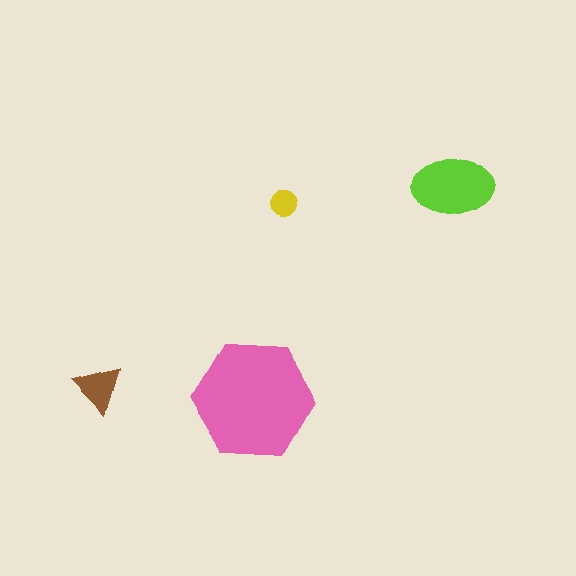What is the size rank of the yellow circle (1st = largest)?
4th.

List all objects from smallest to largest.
The yellow circle, the brown triangle, the lime ellipse, the pink hexagon.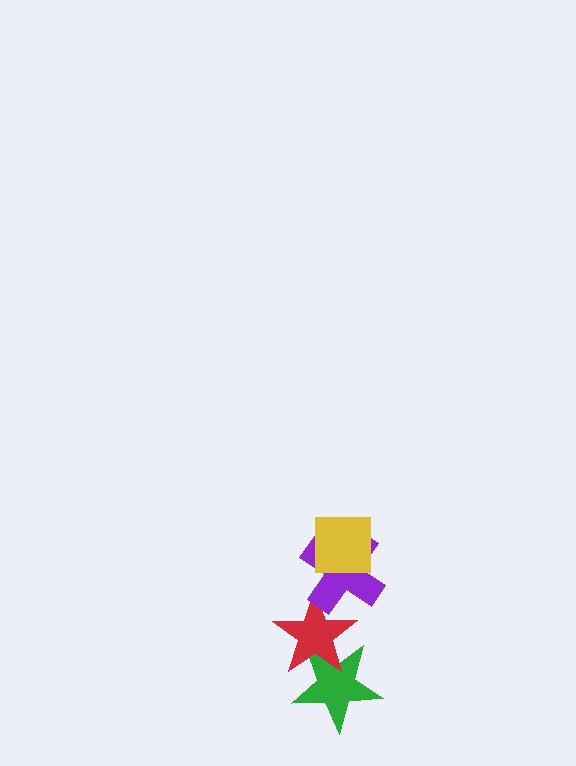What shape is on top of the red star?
The purple cross is on top of the red star.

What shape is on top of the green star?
The red star is on top of the green star.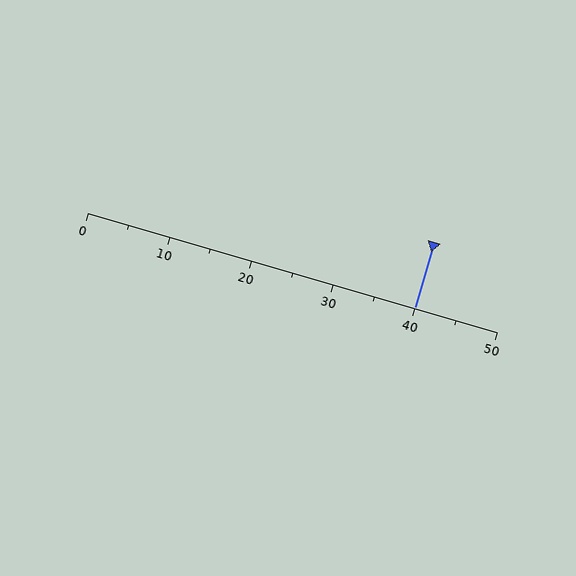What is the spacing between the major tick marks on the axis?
The major ticks are spaced 10 apart.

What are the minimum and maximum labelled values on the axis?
The axis runs from 0 to 50.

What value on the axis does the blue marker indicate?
The marker indicates approximately 40.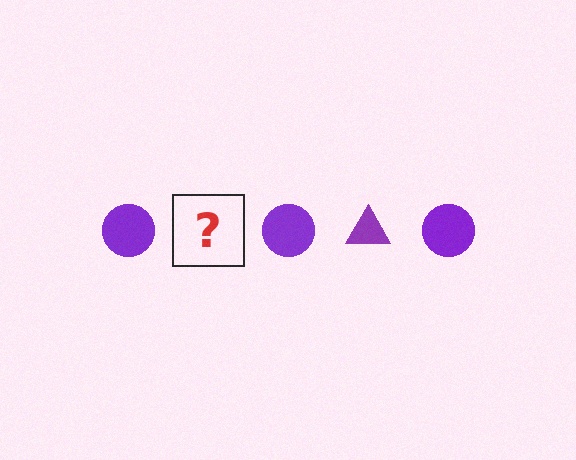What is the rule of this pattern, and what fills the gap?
The rule is that the pattern cycles through circle, triangle shapes in purple. The gap should be filled with a purple triangle.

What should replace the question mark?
The question mark should be replaced with a purple triangle.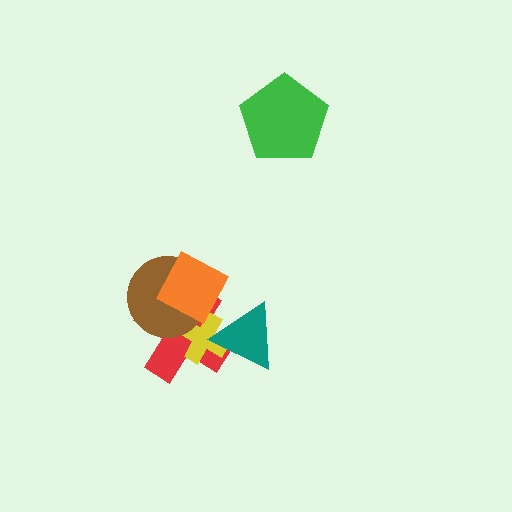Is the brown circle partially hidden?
Yes, it is partially covered by another shape.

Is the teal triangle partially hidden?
No, no other shape covers it.